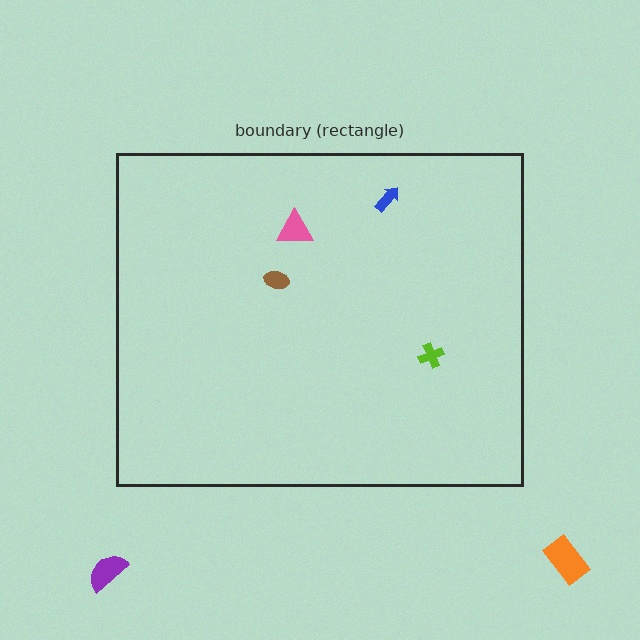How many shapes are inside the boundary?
4 inside, 2 outside.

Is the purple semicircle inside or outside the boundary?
Outside.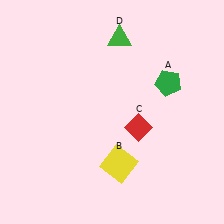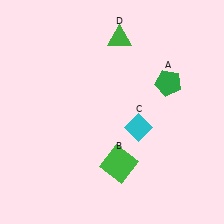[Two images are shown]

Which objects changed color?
B changed from yellow to green. C changed from red to cyan.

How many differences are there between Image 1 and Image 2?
There are 2 differences between the two images.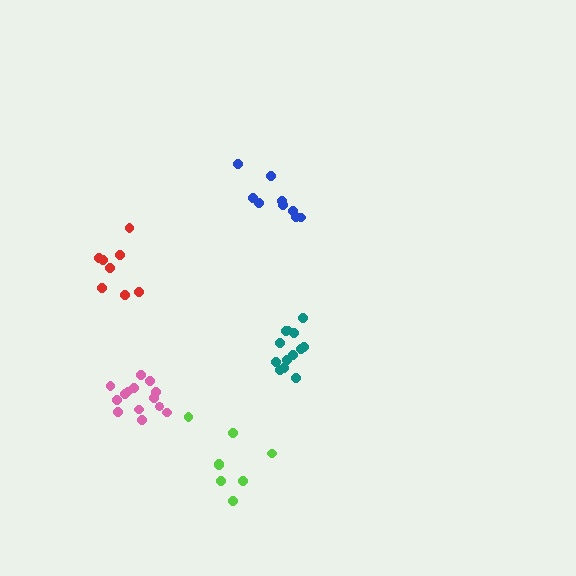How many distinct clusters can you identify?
There are 5 distinct clusters.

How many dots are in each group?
Group 1: 14 dots, Group 2: 9 dots, Group 3: 8 dots, Group 4: 8 dots, Group 5: 13 dots (52 total).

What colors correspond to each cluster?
The clusters are colored: pink, blue, lime, red, teal.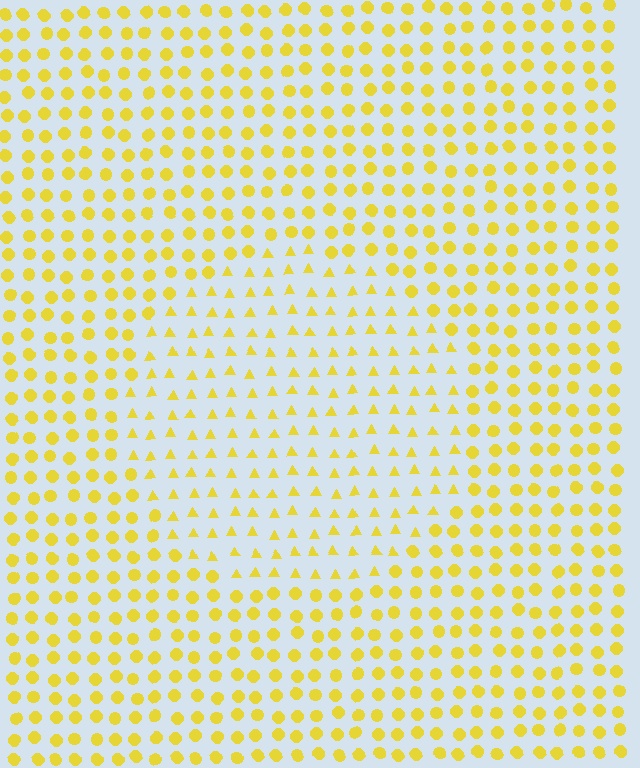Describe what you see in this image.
The image is filled with small yellow elements arranged in a uniform grid. A circle-shaped region contains triangles, while the surrounding area contains circles. The boundary is defined purely by the change in element shape.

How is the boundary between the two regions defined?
The boundary is defined by a change in element shape: triangles inside vs. circles outside. All elements share the same color and spacing.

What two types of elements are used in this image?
The image uses triangles inside the circle region and circles outside it.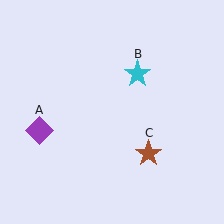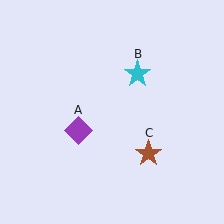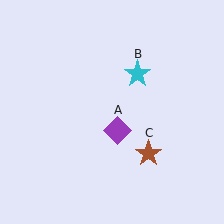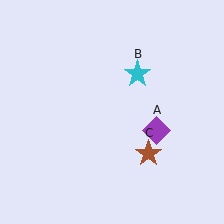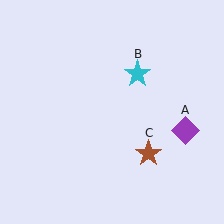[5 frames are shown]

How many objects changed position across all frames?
1 object changed position: purple diamond (object A).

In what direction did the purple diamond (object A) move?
The purple diamond (object A) moved right.